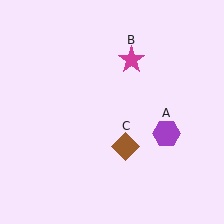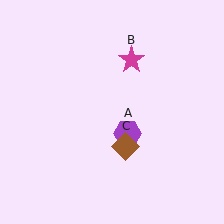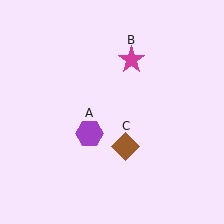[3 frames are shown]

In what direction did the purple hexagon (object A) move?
The purple hexagon (object A) moved left.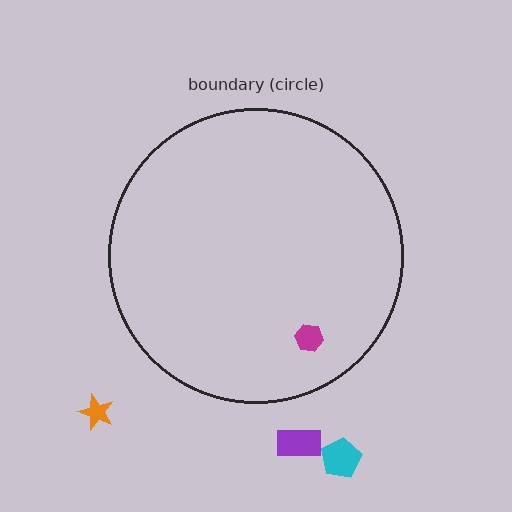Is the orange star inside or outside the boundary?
Outside.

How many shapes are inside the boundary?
1 inside, 3 outside.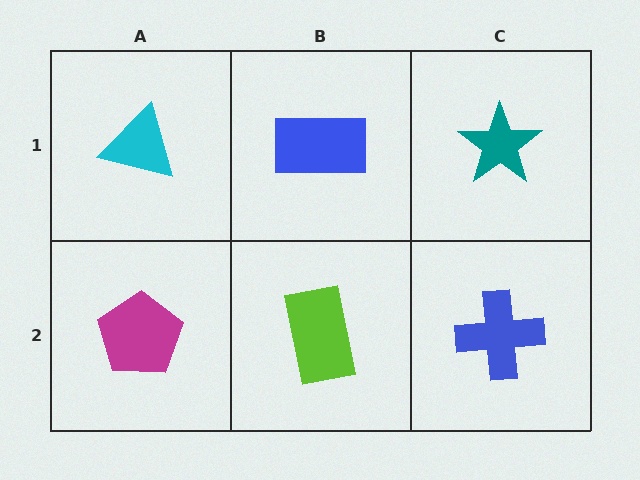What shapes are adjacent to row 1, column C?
A blue cross (row 2, column C), a blue rectangle (row 1, column B).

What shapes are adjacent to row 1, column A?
A magenta pentagon (row 2, column A), a blue rectangle (row 1, column B).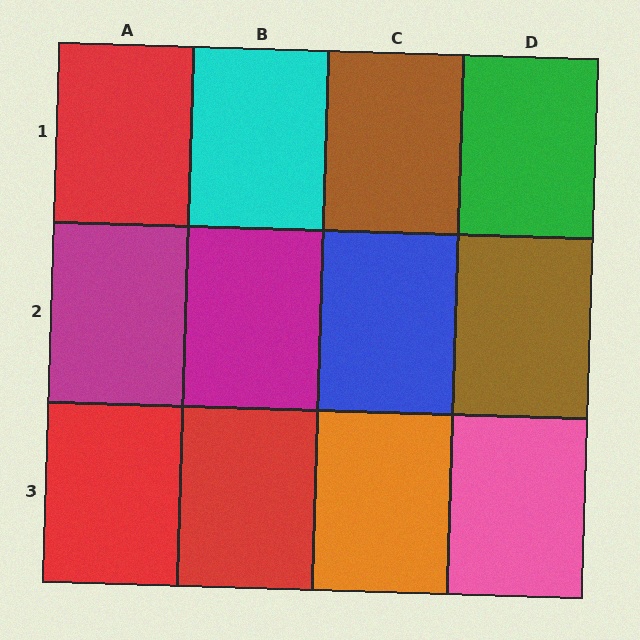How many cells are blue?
1 cell is blue.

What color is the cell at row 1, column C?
Brown.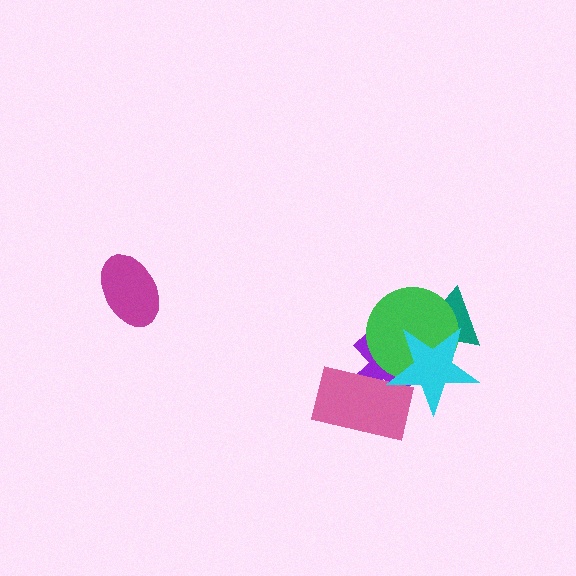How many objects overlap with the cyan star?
4 objects overlap with the cyan star.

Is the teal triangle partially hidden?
Yes, it is partially covered by another shape.